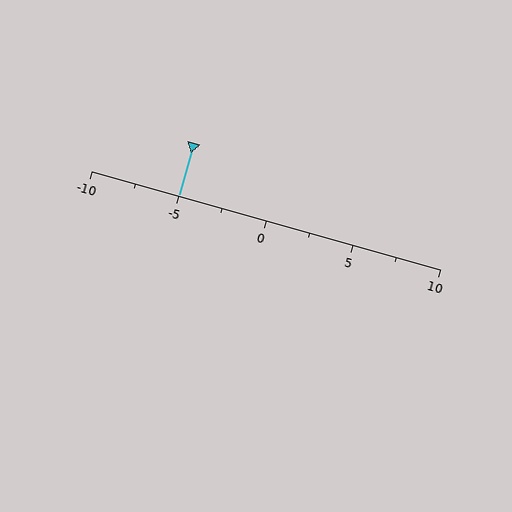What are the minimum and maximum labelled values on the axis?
The axis runs from -10 to 10.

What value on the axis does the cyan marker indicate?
The marker indicates approximately -5.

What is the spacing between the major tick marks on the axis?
The major ticks are spaced 5 apart.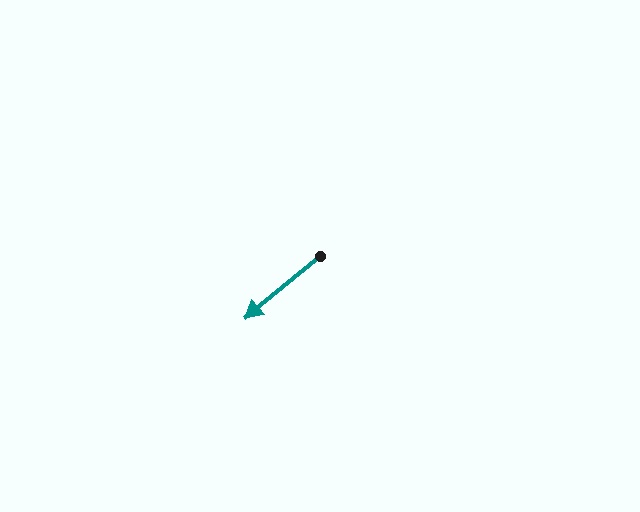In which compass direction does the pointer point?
Southwest.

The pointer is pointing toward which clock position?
Roughly 8 o'clock.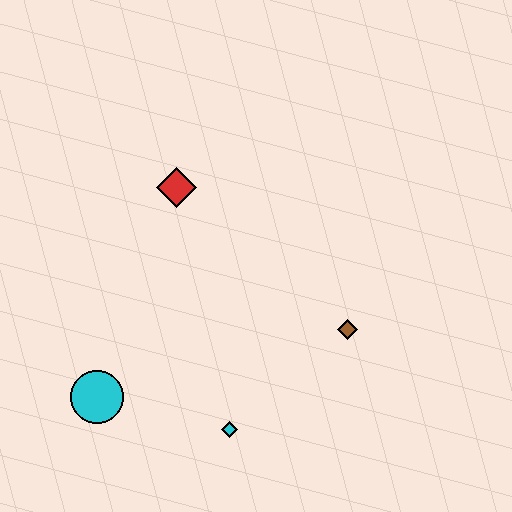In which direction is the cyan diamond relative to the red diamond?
The cyan diamond is below the red diamond.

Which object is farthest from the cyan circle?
The brown diamond is farthest from the cyan circle.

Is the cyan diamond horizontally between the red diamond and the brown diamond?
Yes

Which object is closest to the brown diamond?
The cyan diamond is closest to the brown diamond.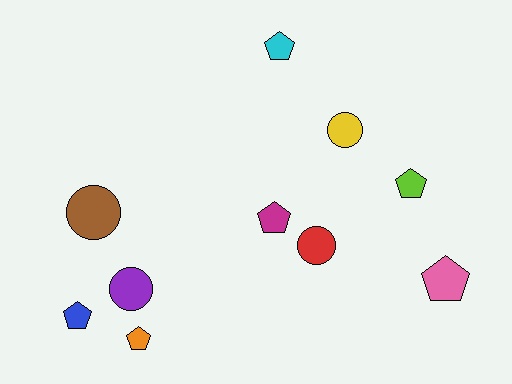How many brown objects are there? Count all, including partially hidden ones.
There is 1 brown object.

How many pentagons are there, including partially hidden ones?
There are 6 pentagons.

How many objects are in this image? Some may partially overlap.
There are 10 objects.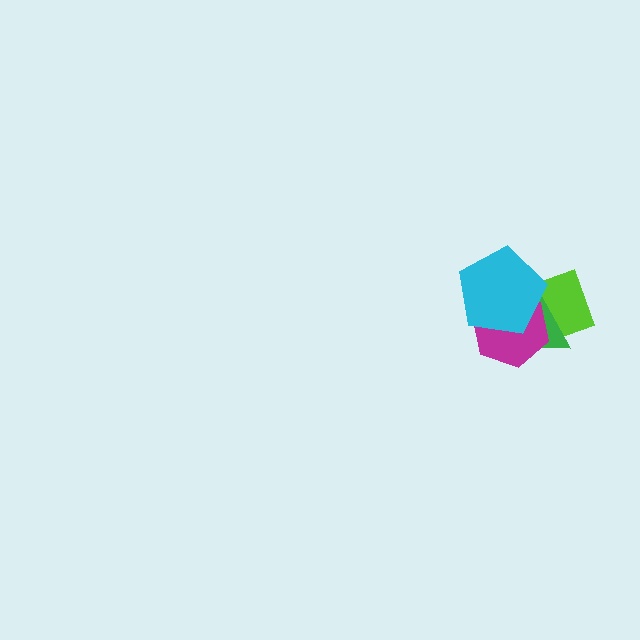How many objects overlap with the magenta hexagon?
3 objects overlap with the magenta hexagon.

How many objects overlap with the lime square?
3 objects overlap with the lime square.